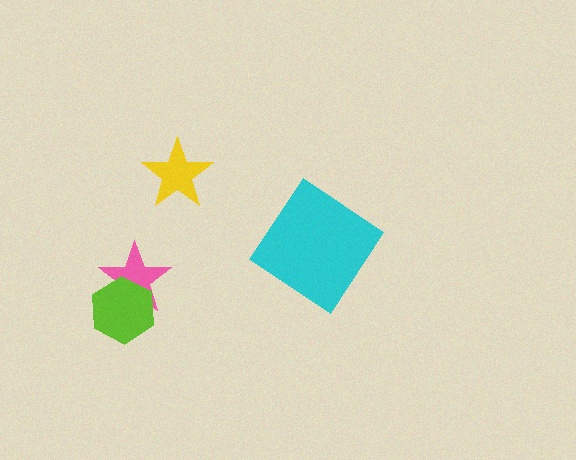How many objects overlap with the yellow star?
0 objects overlap with the yellow star.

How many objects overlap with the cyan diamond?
0 objects overlap with the cyan diamond.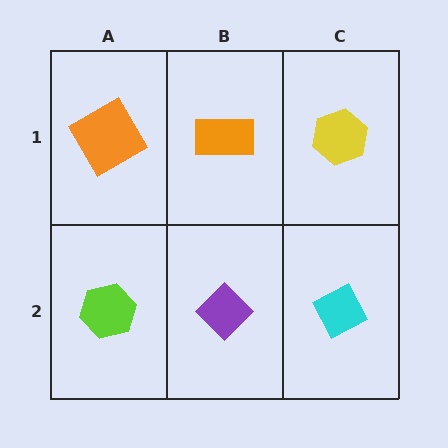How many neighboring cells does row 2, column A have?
2.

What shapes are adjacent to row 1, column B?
A purple diamond (row 2, column B), an orange diamond (row 1, column A), a yellow hexagon (row 1, column C).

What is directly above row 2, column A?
An orange diamond.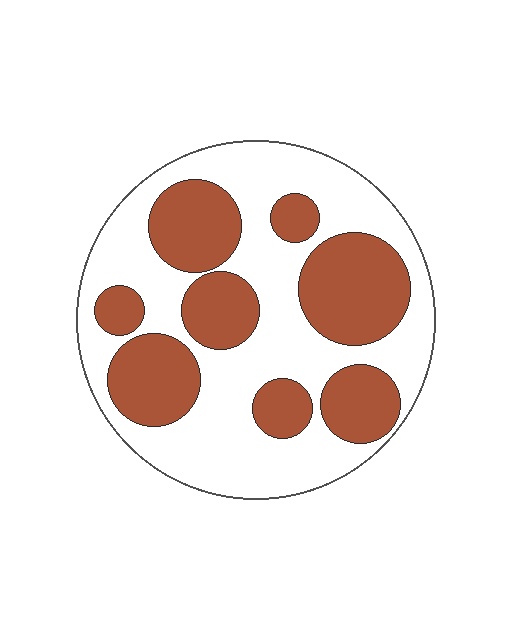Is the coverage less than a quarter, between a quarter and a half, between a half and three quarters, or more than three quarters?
Between a quarter and a half.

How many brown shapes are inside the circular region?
8.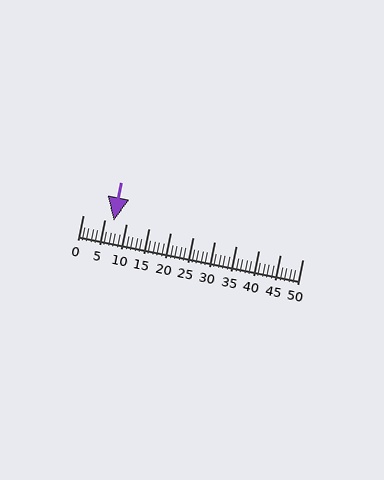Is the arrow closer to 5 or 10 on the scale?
The arrow is closer to 5.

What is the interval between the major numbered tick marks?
The major tick marks are spaced 5 units apart.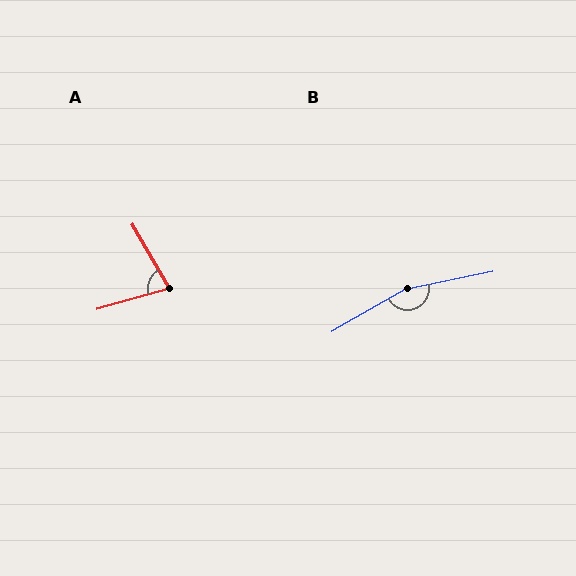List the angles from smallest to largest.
A (75°), B (161°).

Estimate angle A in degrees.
Approximately 75 degrees.